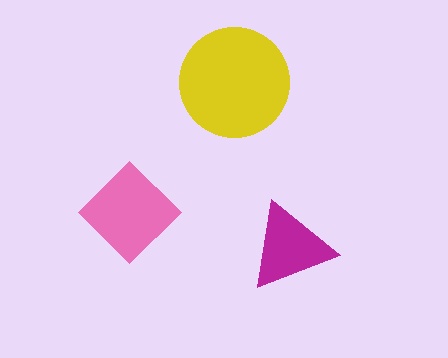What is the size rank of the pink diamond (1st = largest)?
2nd.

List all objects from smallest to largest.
The magenta triangle, the pink diamond, the yellow circle.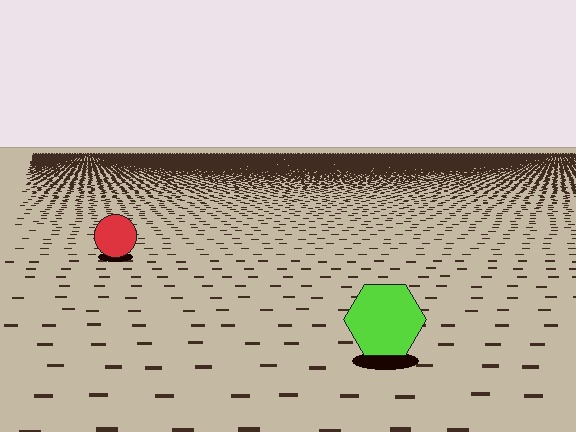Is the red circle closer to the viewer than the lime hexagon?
No. The lime hexagon is closer — you can tell from the texture gradient: the ground texture is coarser near it.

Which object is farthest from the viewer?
The red circle is farthest from the viewer. It appears smaller and the ground texture around it is denser.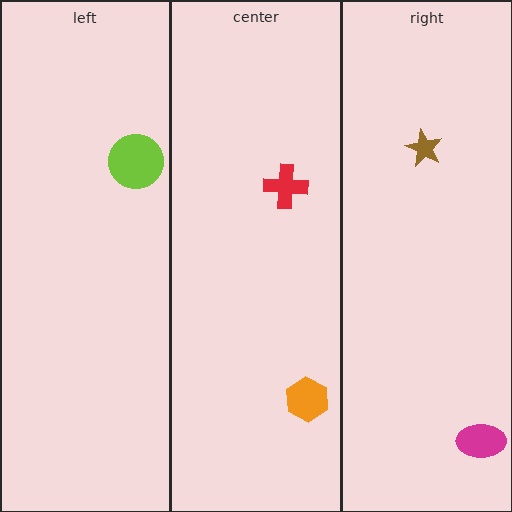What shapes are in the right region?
The magenta ellipse, the brown star.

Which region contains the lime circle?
The left region.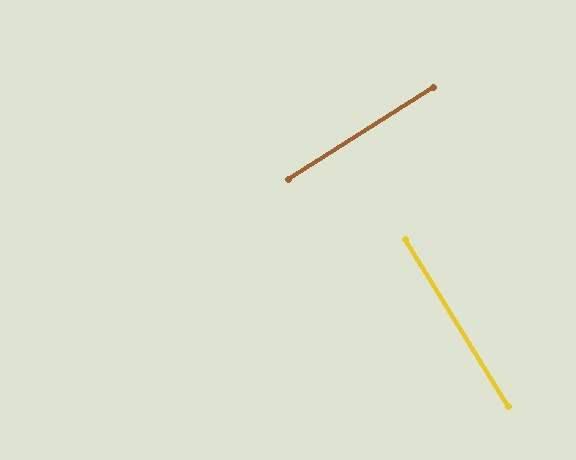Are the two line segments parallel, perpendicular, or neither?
Perpendicular — they meet at approximately 89°.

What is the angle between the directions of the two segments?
Approximately 89 degrees.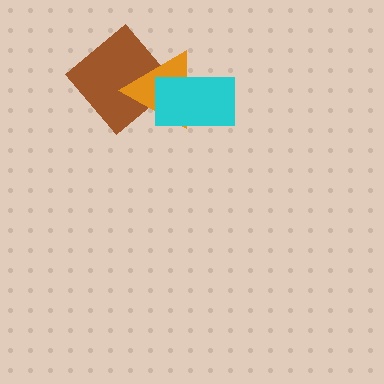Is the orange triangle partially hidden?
Yes, it is partially covered by another shape.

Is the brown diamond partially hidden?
Yes, it is partially covered by another shape.